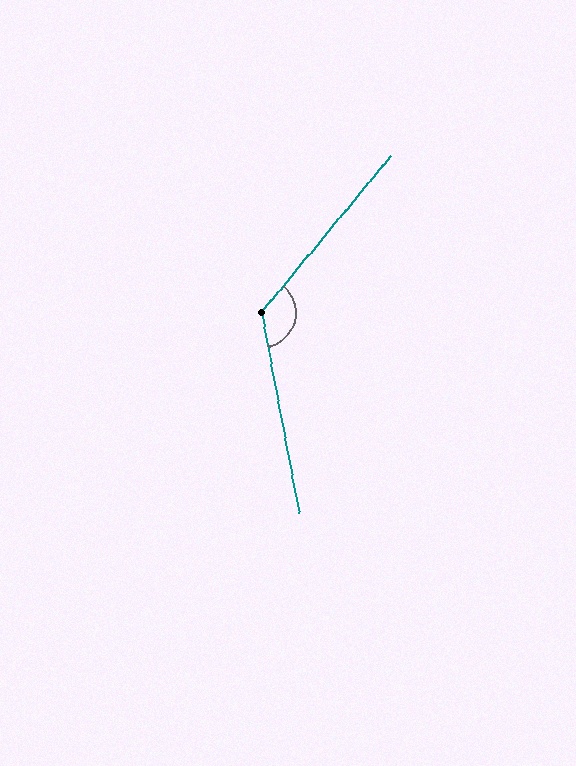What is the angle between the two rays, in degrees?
Approximately 130 degrees.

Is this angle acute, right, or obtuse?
It is obtuse.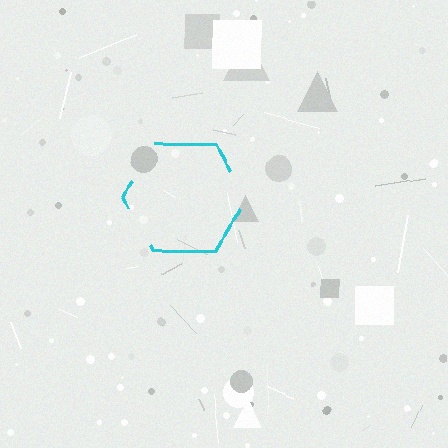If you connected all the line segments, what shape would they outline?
They would outline a hexagon.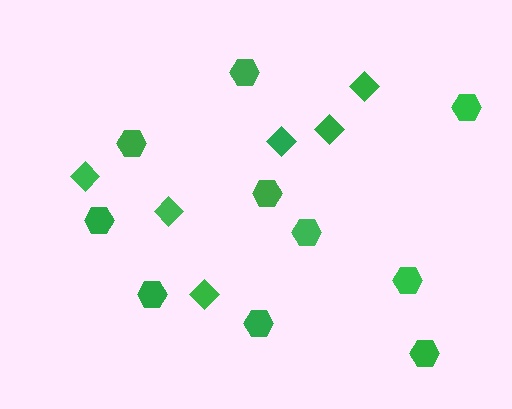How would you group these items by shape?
There are 2 groups: one group of hexagons (10) and one group of diamonds (6).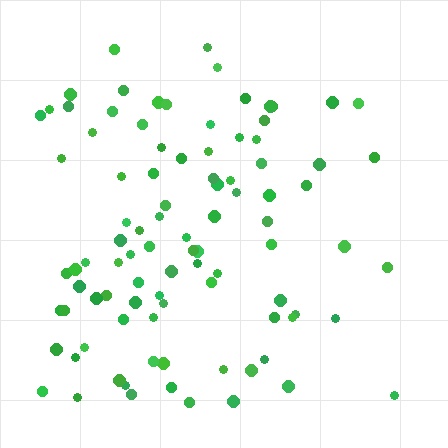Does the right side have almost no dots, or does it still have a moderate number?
Still a moderate number, just noticeably fewer than the left.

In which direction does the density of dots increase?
From right to left, with the left side densest.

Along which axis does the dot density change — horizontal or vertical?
Horizontal.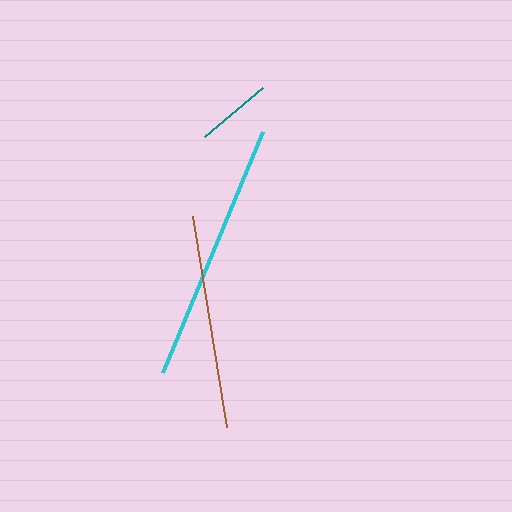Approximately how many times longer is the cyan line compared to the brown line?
The cyan line is approximately 1.2 times the length of the brown line.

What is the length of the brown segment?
The brown segment is approximately 214 pixels long.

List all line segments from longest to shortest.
From longest to shortest: cyan, brown, teal.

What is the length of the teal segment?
The teal segment is approximately 76 pixels long.